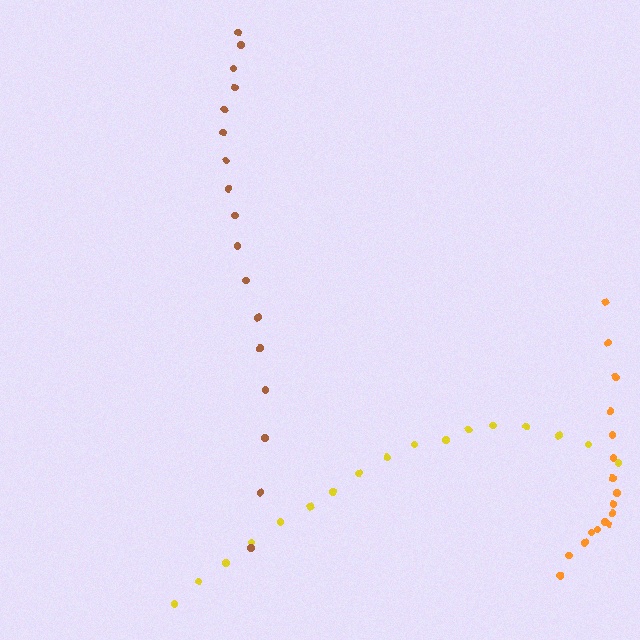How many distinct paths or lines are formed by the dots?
There are 3 distinct paths.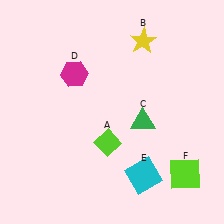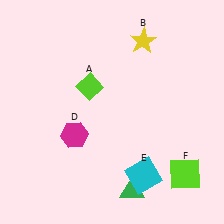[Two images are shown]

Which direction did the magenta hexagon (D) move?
The magenta hexagon (D) moved down.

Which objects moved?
The objects that moved are: the lime diamond (A), the green triangle (C), the magenta hexagon (D).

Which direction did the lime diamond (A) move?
The lime diamond (A) moved up.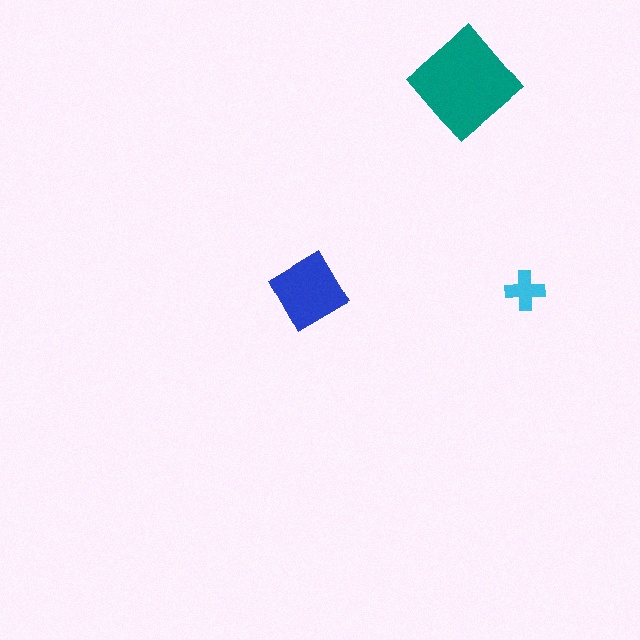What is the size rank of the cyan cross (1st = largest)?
3rd.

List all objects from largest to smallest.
The teal diamond, the blue diamond, the cyan cross.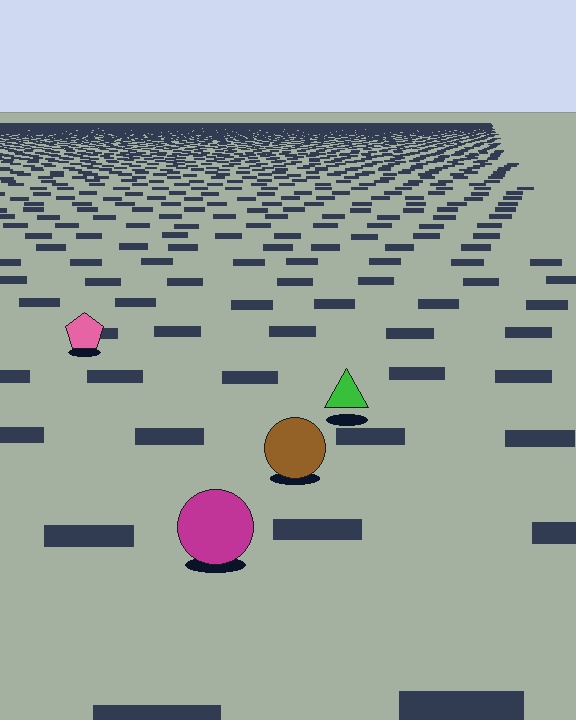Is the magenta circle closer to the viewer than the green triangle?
Yes. The magenta circle is closer — you can tell from the texture gradient: the ground texture is coarser near it.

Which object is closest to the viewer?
The magenta circle is closest. The texture marks near it are larger and more spread out.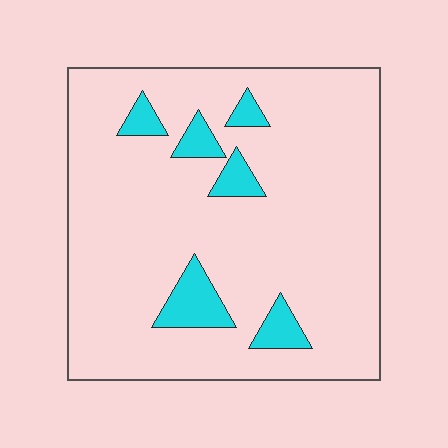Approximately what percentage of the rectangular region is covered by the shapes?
Approximately 10%.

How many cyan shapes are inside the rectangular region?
6.